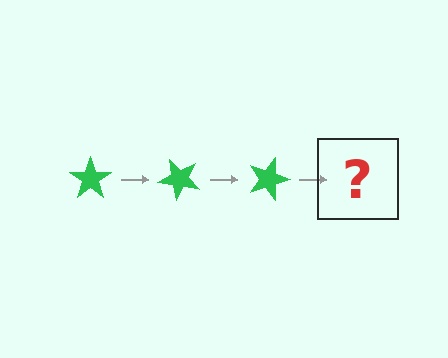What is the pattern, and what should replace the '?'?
The pattern is that the star rotates 45 degrees each step. The '?' should be a green star rotated 135 degrees.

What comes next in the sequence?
The next element should be a green star rotated 135 degrees.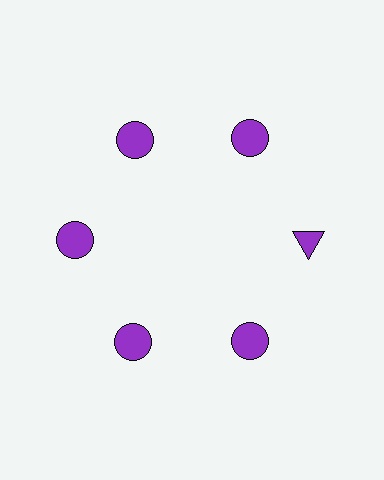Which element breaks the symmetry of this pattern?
The purple triangle at roughly the 3 o'clock position breaks the symmetry. All other shapes are purple circles.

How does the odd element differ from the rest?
It has a different shape: triangle instead of circle.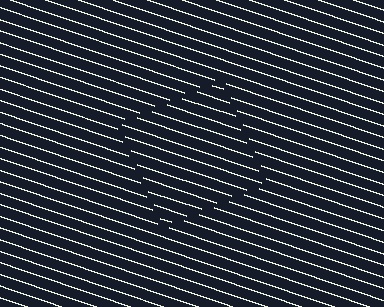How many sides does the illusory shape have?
4 sides — the line-ends trace a square.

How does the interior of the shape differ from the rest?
The interior of the shape contains the same grating, shifted by half a period — the contour is defined by the phase discontinuity where line-ends from the inner and outer gratings abut.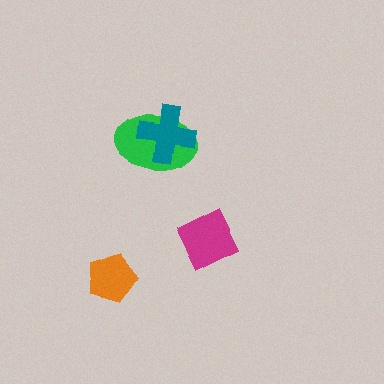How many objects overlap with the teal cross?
1 object overlaps with the teal cross.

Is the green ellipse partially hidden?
Yes, it is partially covered by another shape.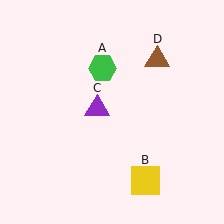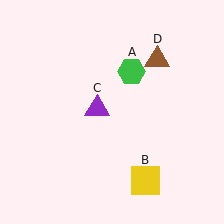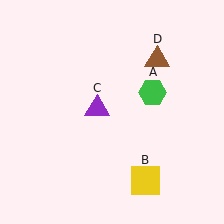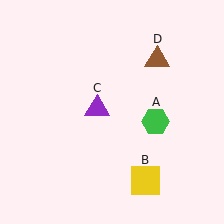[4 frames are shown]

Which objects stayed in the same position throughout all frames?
Yellow square (object B) and purple triangle (object C) and brown triangle (object D) remained stationary.